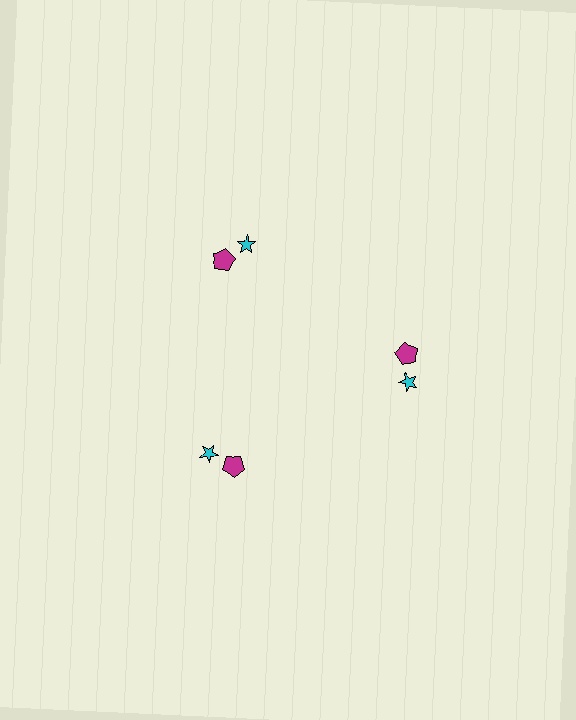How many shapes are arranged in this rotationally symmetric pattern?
There are 6 shapes, arranged in 3 groups of 2.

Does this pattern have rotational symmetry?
Yes, this pattern has 3-fold rotational symmetry. It looks the same after rotating 120 degrees around the center.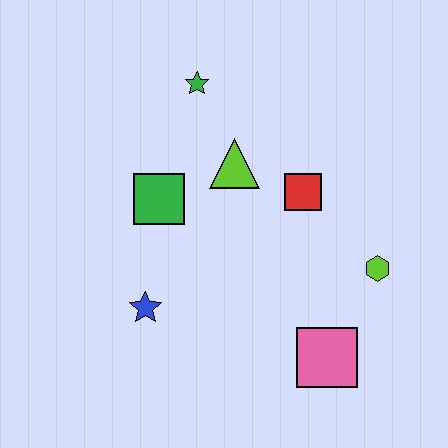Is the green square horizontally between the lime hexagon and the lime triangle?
No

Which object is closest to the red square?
The lime triangle is closest to the red square.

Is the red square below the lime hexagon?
No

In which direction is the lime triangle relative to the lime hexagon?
The lime triangle is to the left of the lime hexagon.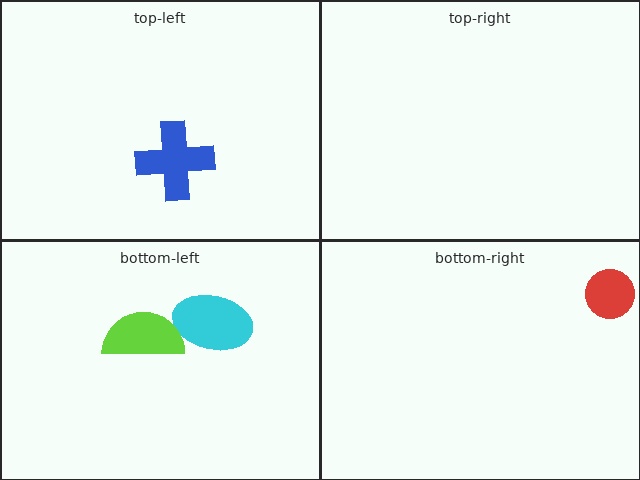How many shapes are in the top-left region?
1.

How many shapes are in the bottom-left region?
2.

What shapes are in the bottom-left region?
The cyan ellipse, the lime semicircle.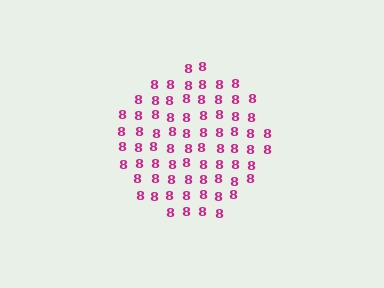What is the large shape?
The large shape is a circle.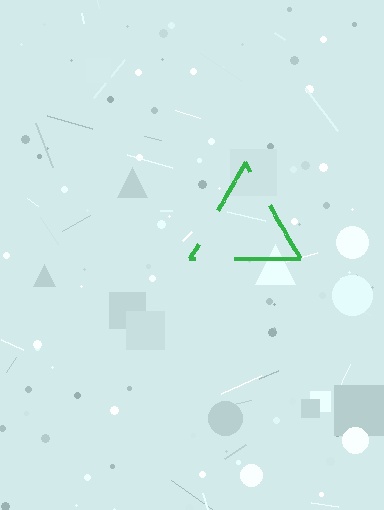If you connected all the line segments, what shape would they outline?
They would outline a triangle.